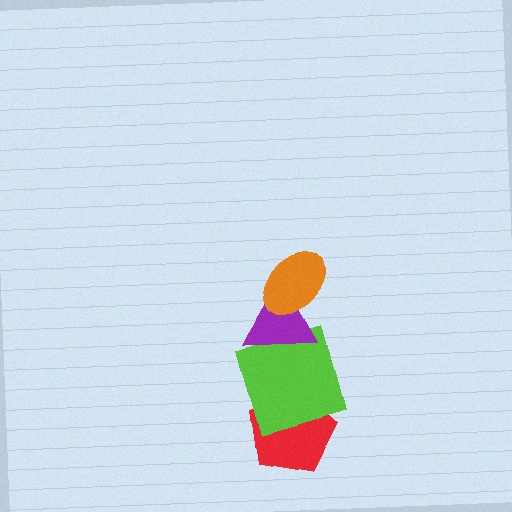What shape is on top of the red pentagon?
The lime square is on top of the red pentagon.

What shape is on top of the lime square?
The purple triangle is on top of the lime square.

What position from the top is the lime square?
The lime square is 3rd from the top.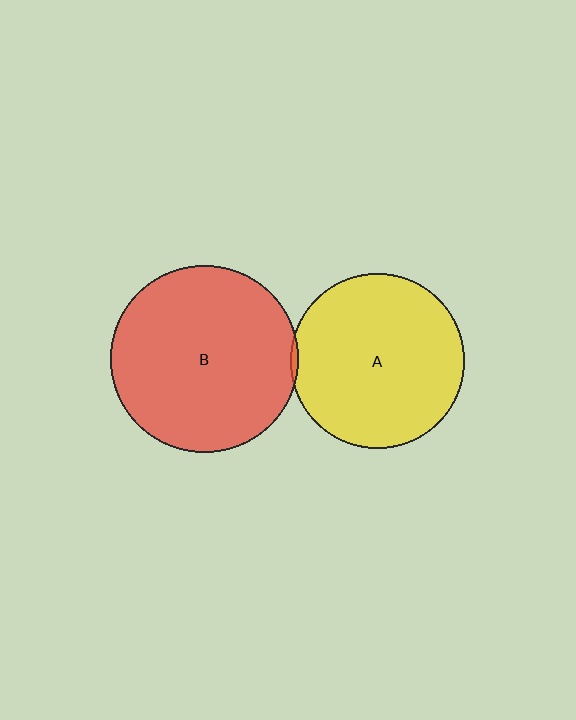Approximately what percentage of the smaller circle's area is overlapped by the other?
Approximately 5%.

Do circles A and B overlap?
Yes.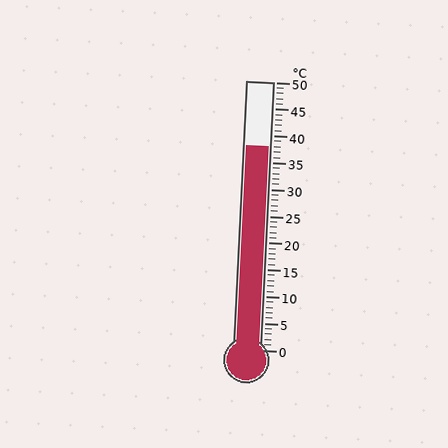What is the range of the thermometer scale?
The thermometer scale ranges from 0°C to 50°C.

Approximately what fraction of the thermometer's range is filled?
The thermometer is filled to approximately 75% of its range.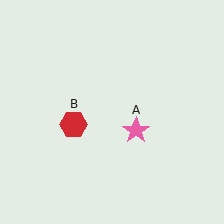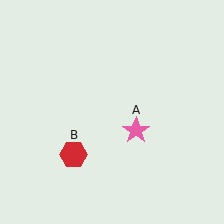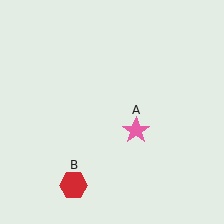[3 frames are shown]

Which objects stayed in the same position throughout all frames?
Pink star (object A) remained stationary.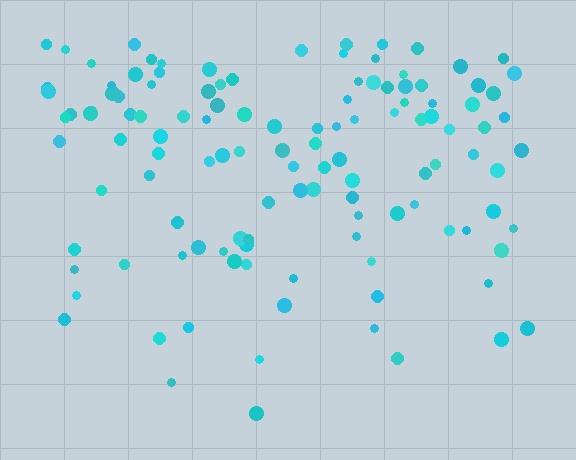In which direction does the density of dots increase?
From bottom to top, with the top side densest.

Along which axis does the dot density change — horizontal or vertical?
Vertical.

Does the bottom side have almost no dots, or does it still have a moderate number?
Still a moderate number, just noticeably fewer than the top.